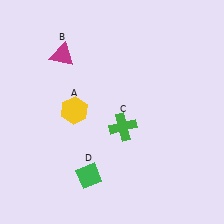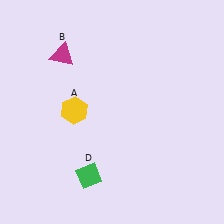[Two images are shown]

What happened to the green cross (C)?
The green cross (C) was removed in Image 2. It was in the bottom-right area of Image 1.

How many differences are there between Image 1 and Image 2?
There is 1 difference between the two images.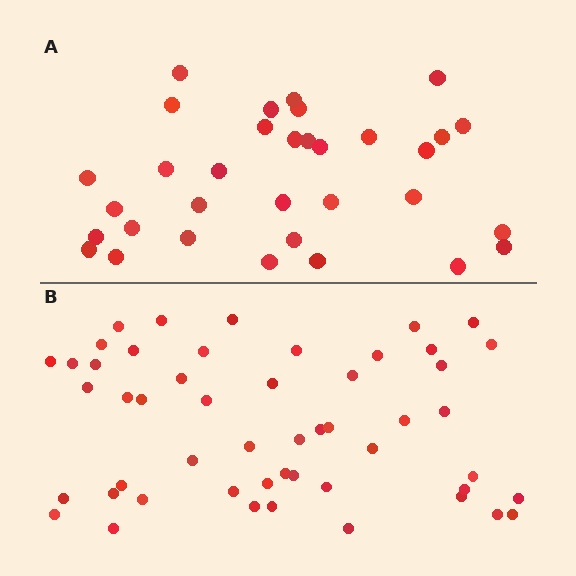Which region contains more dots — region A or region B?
Region B (the bottom region) has more dots.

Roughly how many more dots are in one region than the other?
Region B has approximately 20 more dots than region A.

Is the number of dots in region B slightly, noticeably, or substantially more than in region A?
Region B has substantially more. The ratio is roughly 1.5 to 1.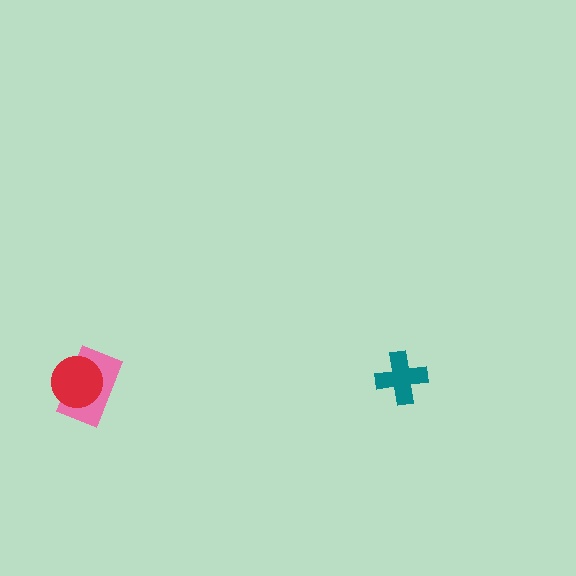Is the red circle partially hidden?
No, no other shape covers it.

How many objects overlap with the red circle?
1 object overlaps with the red circle.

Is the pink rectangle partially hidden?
Yes, it is partially covered by another shape.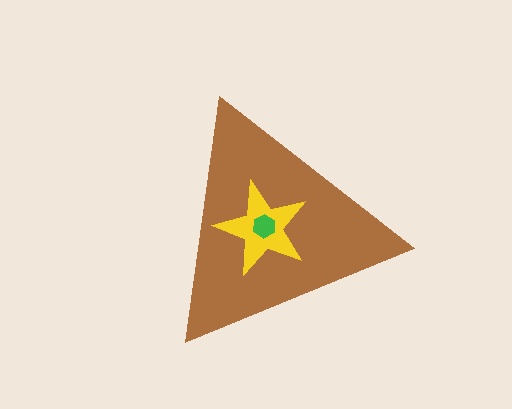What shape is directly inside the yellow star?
The green hexagon.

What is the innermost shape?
The green hexagon.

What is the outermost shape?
The brown triangle.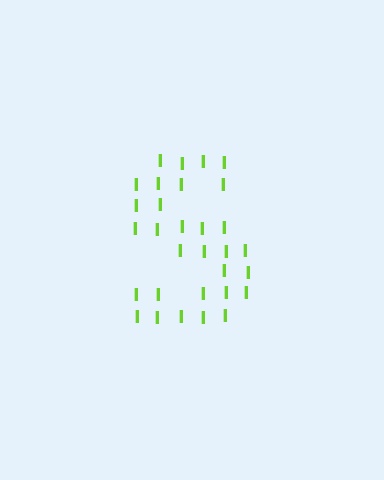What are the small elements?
The small elements are letter I's.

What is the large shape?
The large shape is the letter S.